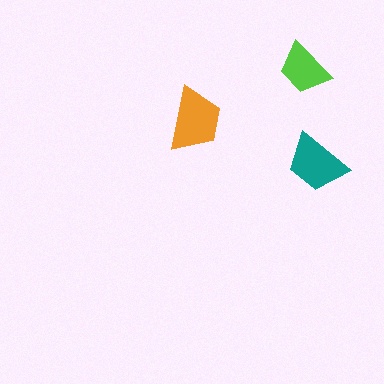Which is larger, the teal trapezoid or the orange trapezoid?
The orange one.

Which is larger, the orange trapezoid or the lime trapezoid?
The orange one.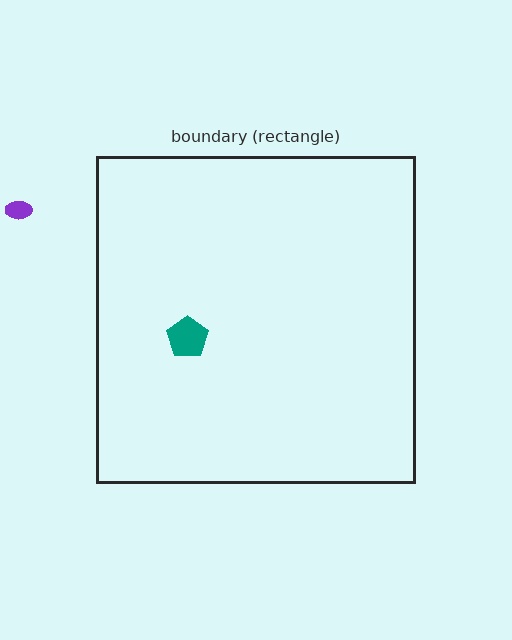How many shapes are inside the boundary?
1 inside, 1 outside.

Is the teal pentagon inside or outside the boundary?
Inside.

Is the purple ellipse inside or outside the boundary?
Outside.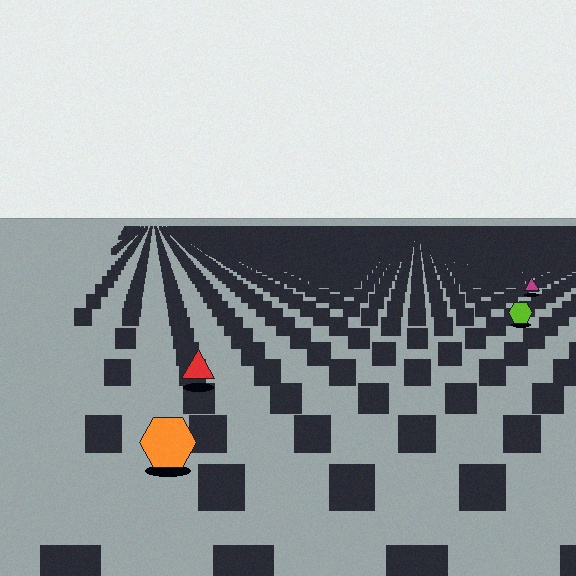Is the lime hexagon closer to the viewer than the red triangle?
No. The red triangle is closer — you can tell from the texture gradient: the ground texture is coarser near it.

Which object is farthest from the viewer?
The magenta triangle is farthest from the viewer. It appears smaller and the ground texture around it is denser.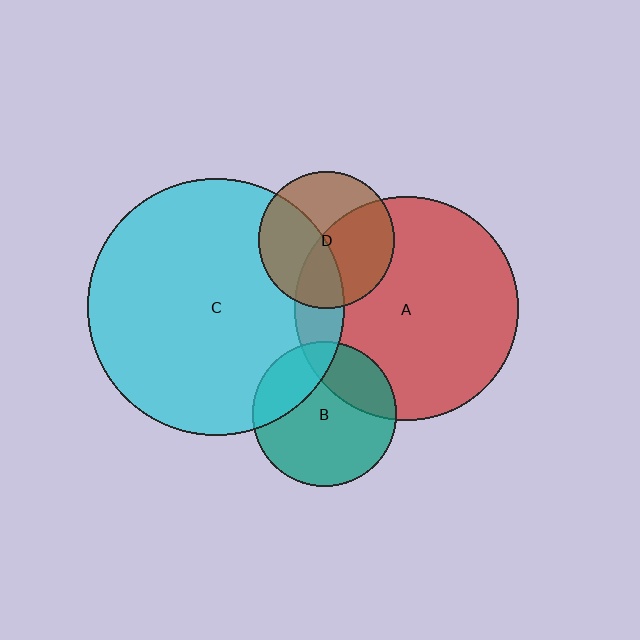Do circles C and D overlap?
Yes.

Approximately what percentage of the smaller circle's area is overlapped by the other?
Approximately 45%.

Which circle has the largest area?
Circle C (cyan).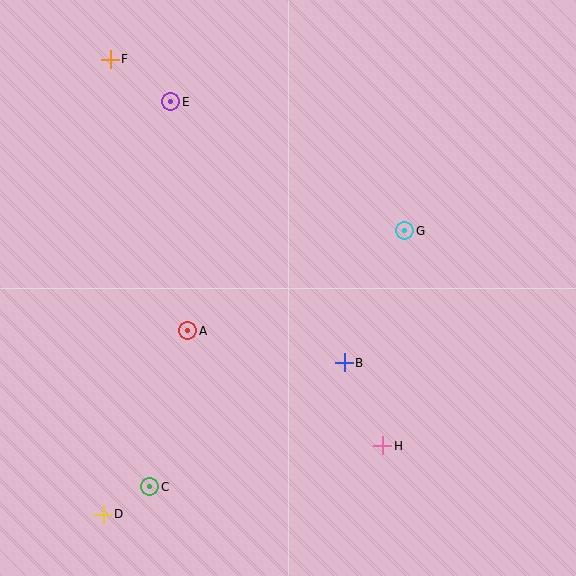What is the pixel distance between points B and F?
The distance between B and F is 383 pixels.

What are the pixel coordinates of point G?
Point G is at (405, 231).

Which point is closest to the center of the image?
Point B at (344, 363) is closest to the center.